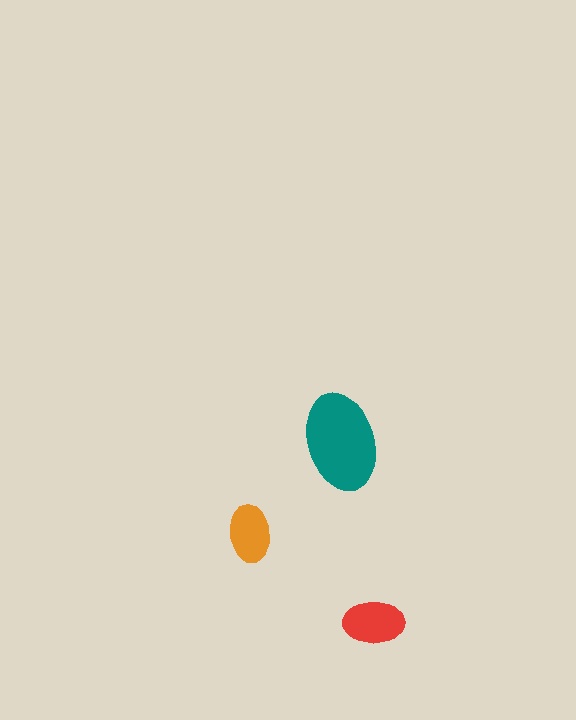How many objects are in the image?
There are 3 objects in the image.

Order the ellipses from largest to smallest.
the teal one, the red one, the orange one.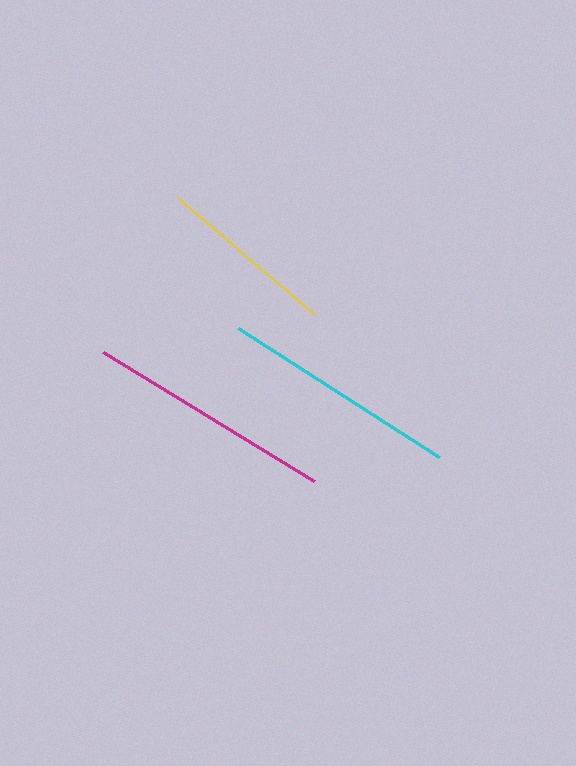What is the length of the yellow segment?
The yellow segment is approximately 179 pixels long.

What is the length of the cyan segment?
The cyan segment is approximately 239 pixels long.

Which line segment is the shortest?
The yellow line is the shortest at approximately 179 pixels.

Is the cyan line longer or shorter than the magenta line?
The magenta line is longer than the cyan line.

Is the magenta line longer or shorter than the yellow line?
The magenta line is longer than the yellow line.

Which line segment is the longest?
The magenta line is the longest at approximately 247 pixels.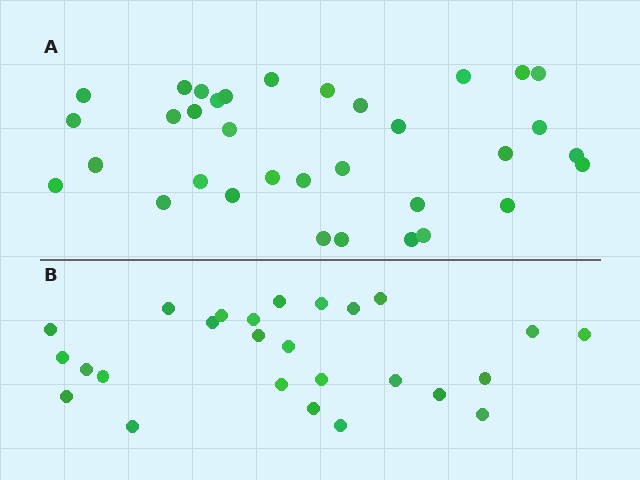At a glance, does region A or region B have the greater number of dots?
Region A (the top region) has more dots.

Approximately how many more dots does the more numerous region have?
Region A has roughly 8 or so more dots than region B.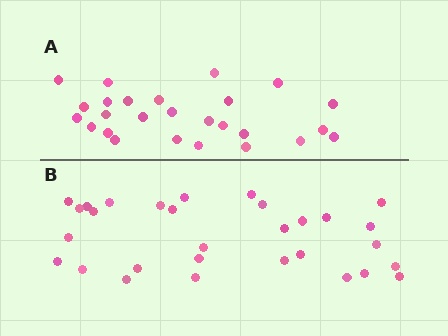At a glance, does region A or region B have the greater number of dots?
Region B (the bottom region) has more dots.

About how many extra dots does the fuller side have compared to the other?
Region B has about 4 more dots than region A.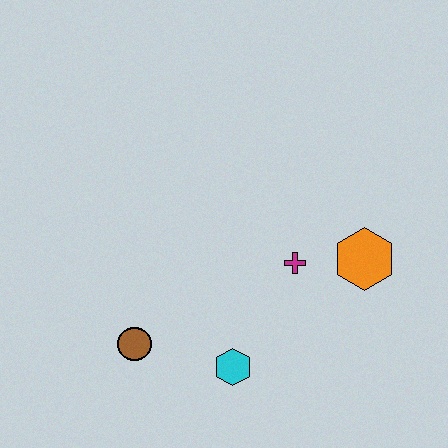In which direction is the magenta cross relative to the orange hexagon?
The magenta cross is to the left of the orange hexagon.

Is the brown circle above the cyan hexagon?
Yes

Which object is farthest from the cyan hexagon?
The orange hexagon is farthest from the cyan hexagon.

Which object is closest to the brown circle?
The cyan hexagon is closest to the brown circle.